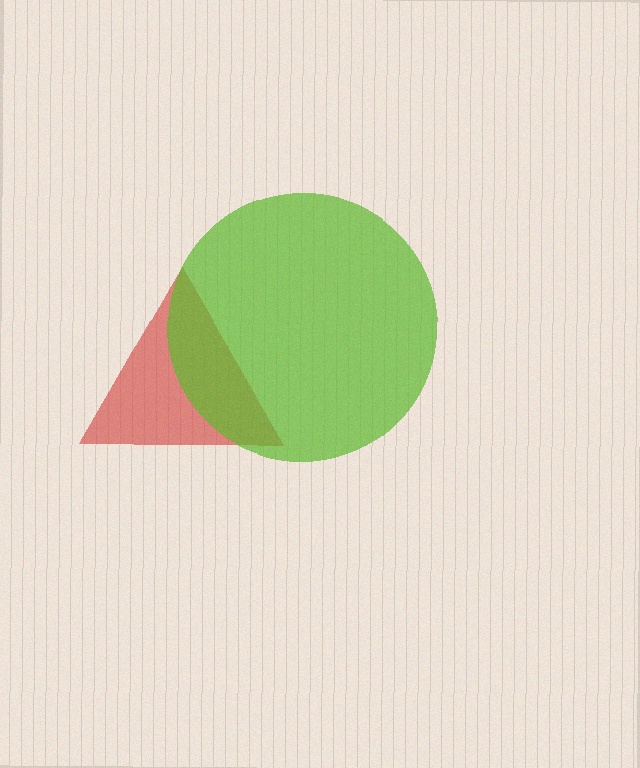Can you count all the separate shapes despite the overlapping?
Yes, there are 2 separate shapes.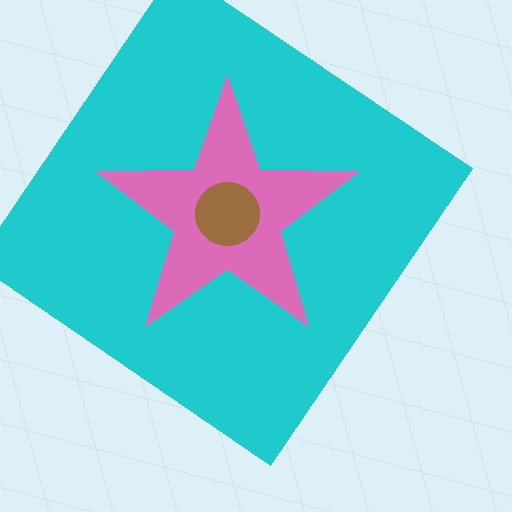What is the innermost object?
The brown circle.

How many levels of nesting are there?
3.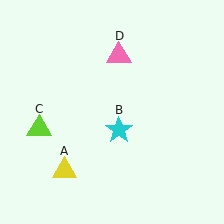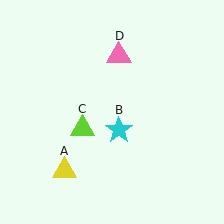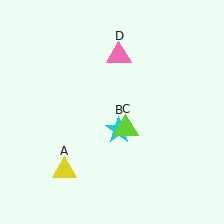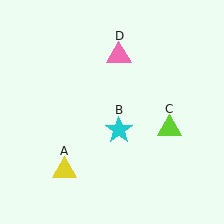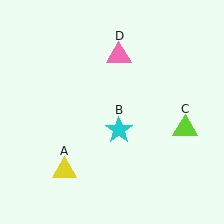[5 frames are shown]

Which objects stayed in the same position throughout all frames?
Yellow triangle (object A) and cyan star (object B) and pink triangle (object D) remained stationary.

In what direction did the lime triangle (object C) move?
The lime triangle (object C) moved right.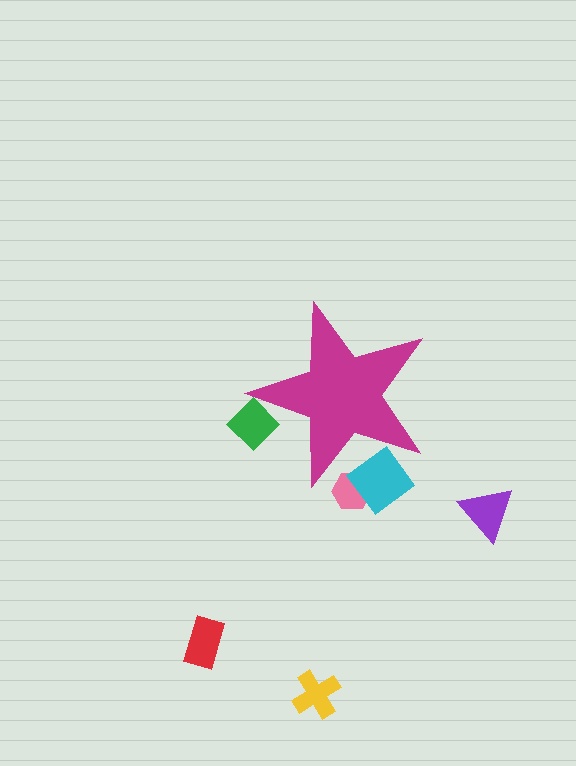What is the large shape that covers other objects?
A magenta star.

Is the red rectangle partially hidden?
No, the red rectangle is fully visible.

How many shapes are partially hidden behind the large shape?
3 shapes are partially hidden.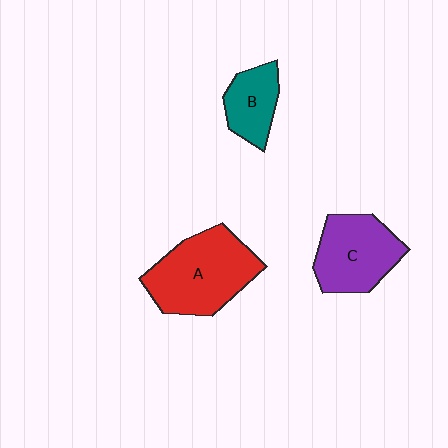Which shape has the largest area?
Shape A (red).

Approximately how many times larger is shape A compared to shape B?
Approximately 2.0 times.